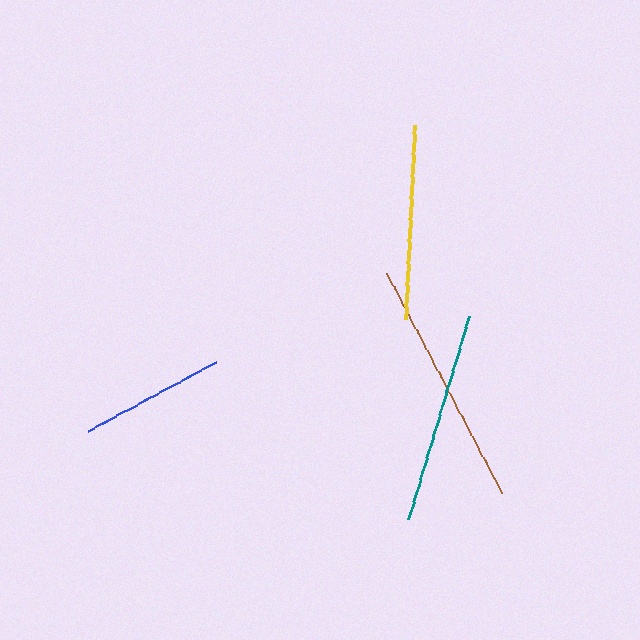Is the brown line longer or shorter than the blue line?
The brown line is longer than the blue line.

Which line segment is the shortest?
The blue line is the shortest at approximately 145 pixels.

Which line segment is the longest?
The brown line is the longest at approximately 248 pixels.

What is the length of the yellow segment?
The yellow segment is approximately 194 pixels long.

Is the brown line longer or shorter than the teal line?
The brown line is longer than the teal line.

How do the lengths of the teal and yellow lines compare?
The teal and yellow lines are approximately the same length.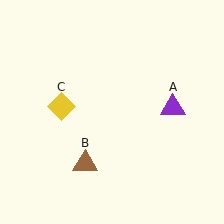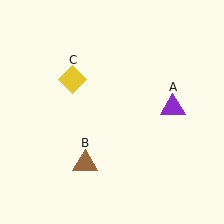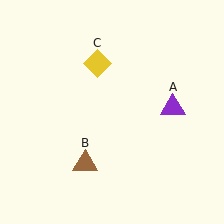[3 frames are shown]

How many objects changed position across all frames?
1 object changed position: yellow diamond (object C).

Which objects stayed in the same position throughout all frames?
Purple triangle (object A) and brown triangle (object B) remained stationary.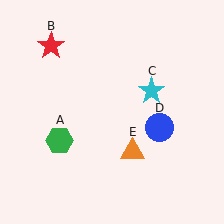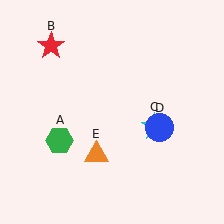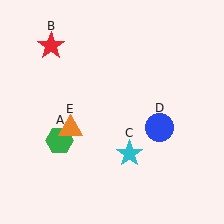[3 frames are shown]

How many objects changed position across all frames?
2 objects changed position: cyan star (object C), orange triangle (object E).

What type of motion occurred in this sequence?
The cyan star (object C), orange triangle (object E) rotated clockwise around the center of the scene.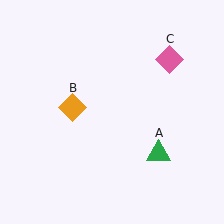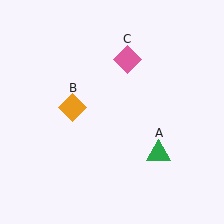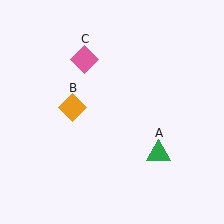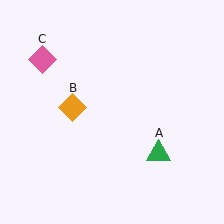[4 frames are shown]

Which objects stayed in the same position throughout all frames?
Green triangle (object A) and orange diamond (object B) remained stationary.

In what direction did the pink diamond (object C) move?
The pink diamond (object C) moved left.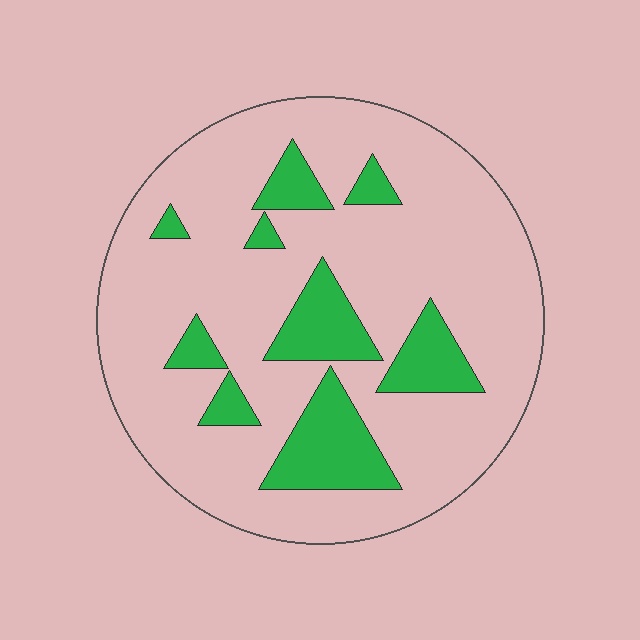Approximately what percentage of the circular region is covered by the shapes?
Approximately 20%.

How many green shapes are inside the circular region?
9.